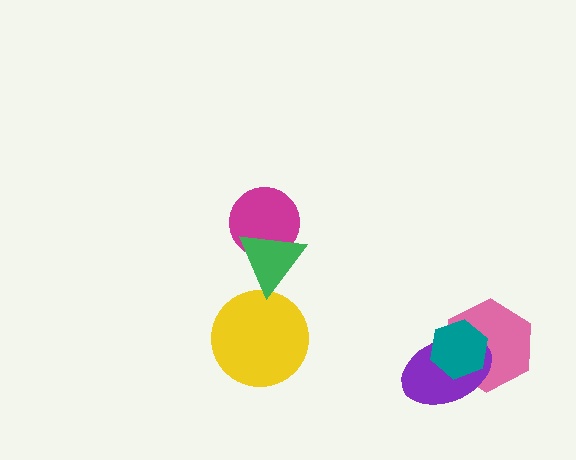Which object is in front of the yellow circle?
The green triangle is in front of the yellow circle.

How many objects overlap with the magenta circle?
1 object overlaps with the magenta circle.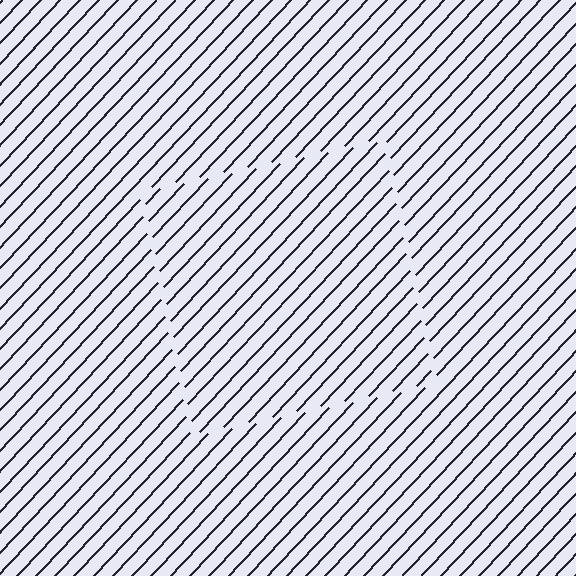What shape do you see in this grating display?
An illusory square. The interior of the shape contains the same grating, shifted by half a period — the contour is defined by the phase discontinuity where line-ends from the inner and outer gratings abut.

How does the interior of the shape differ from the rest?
The interior of the shape contains the same grating, shifted by half a period — the contour is defined by the phase discontinuity where line-ends from the inner and outer gratings abut.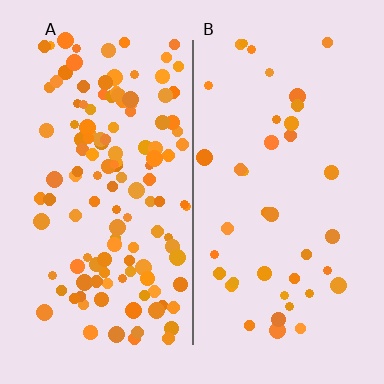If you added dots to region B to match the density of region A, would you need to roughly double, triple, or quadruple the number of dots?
Approximately triple.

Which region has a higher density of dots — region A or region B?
A (the left).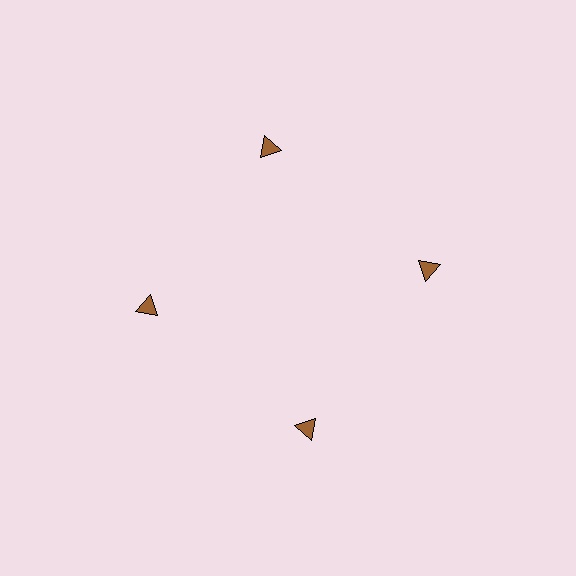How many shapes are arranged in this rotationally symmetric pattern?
There are 4 shapes, arranged in 4 groups of 1.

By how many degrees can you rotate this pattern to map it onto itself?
The pattern maps onto itself every 90 degrees of rotation.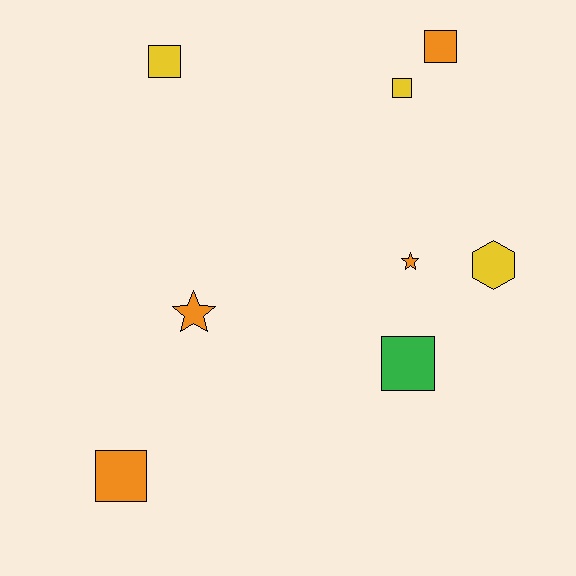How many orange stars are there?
There are 2 orange stars.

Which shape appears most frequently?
Square, with 5 objects.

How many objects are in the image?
There are 8 objects.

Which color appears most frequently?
Orange, with 4 objects.